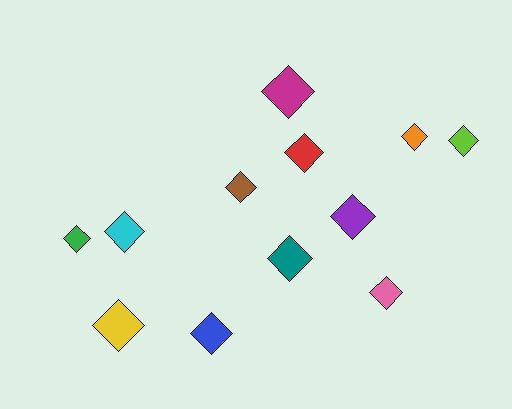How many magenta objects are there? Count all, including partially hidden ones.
There is 1 magenta object.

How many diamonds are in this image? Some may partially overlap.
There are 12 diamonds.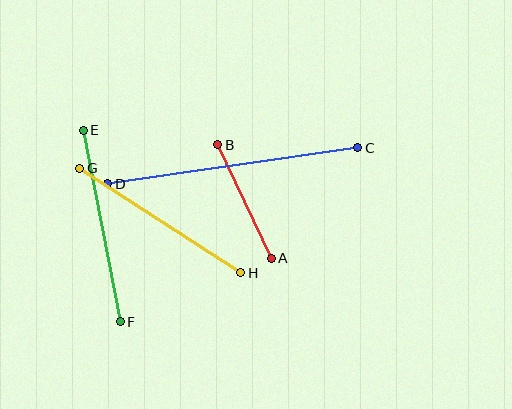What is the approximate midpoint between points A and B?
The midpoint is at approximately (245, 201) pixels.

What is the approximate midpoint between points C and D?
The midpoint is at approximately (233, 166) pixels.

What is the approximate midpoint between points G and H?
The midpoint is at approximately (160, 221) pixels.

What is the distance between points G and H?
The distance is approximately 192 pixels.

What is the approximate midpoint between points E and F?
The midpoint is at approximately (102, 226) pixels.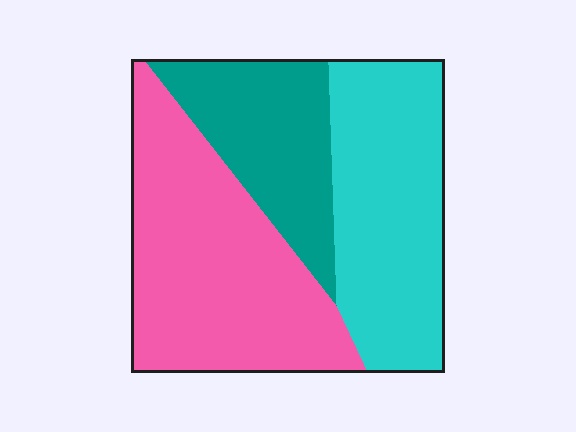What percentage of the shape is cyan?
Cyan covers roughly 35% of the shape.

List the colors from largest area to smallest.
From largest to smallest: pink, cyan, teal.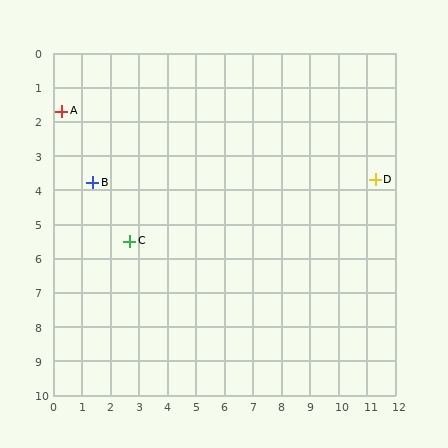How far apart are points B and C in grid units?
Points B and C are about 2.1 grid units apart.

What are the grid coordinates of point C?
Point C is at approximately (2.7, 5.5).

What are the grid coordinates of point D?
Point D is at approximately (11.3, 3.7).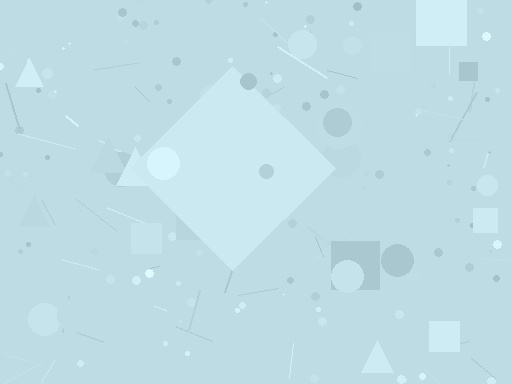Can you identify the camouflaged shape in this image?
The camouflaged shape is a diamond.